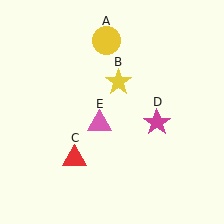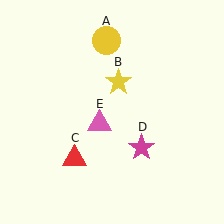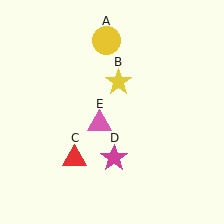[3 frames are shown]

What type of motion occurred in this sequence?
The magenta star (object D) rotated clockwise around the center of the scene.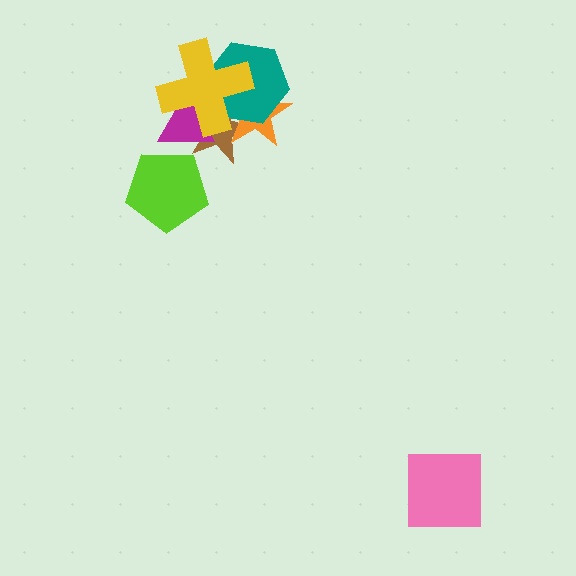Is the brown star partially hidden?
Yes, it is partially covered by another shape.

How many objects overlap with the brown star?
4 objects overlap with the brown star.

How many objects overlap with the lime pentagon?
1 object overlaps with the lime pentagon.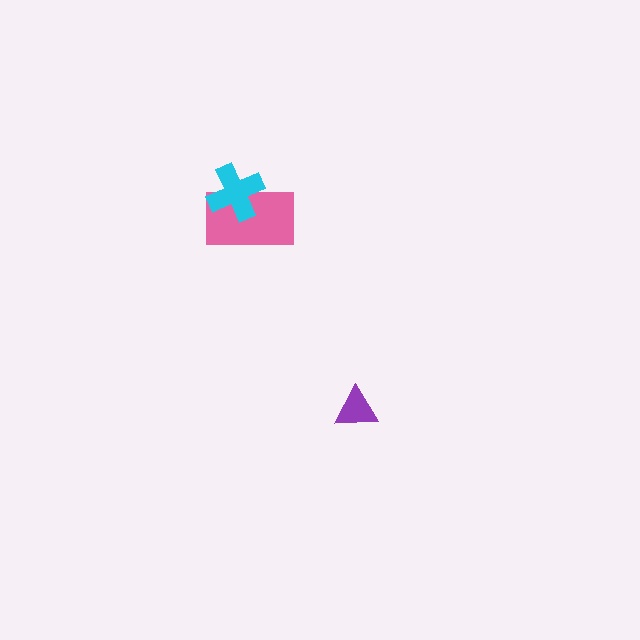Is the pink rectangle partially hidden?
Yes, it is partially covered by another shape.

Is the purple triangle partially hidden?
No, no other shape covers it.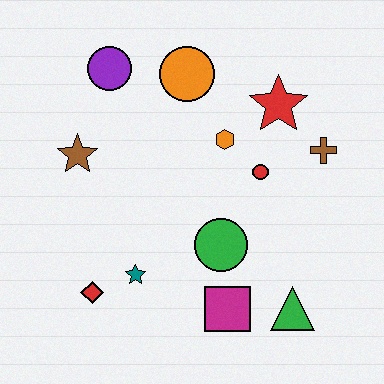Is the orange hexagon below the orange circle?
Yes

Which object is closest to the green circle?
The magenta square is closest to the green circle.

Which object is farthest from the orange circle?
The green triangle is farthest from the orange circle.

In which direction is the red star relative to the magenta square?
The red star is above the magenta square.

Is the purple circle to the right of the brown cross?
No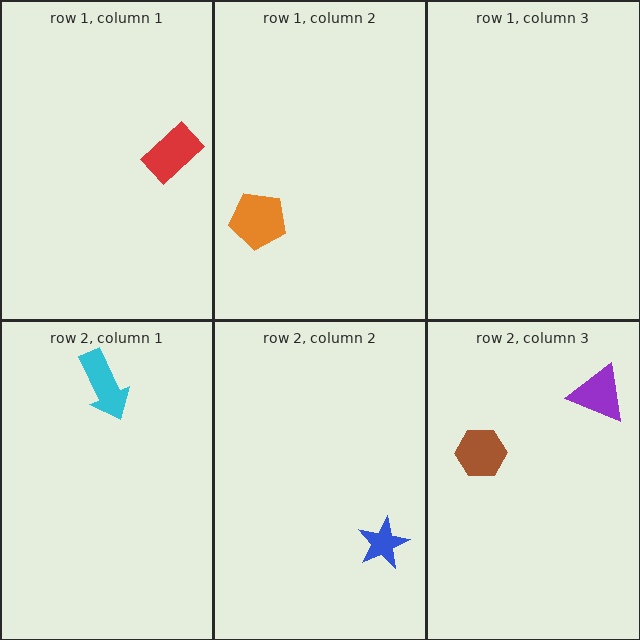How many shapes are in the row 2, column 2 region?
1.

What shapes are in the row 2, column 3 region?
The purple triangle, the brown hexagon.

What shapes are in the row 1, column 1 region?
The red rectangle.